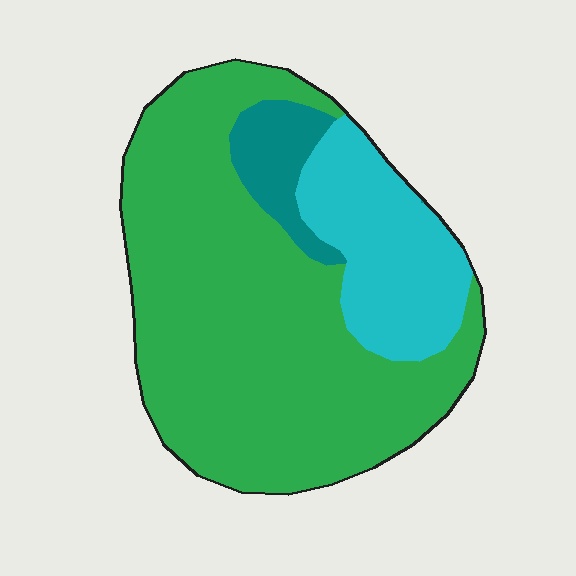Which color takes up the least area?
Teal, at roughly 10%.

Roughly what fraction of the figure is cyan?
Cyan takes up between a sixth and a third of the figure.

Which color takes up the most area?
Green, at roughly 70%.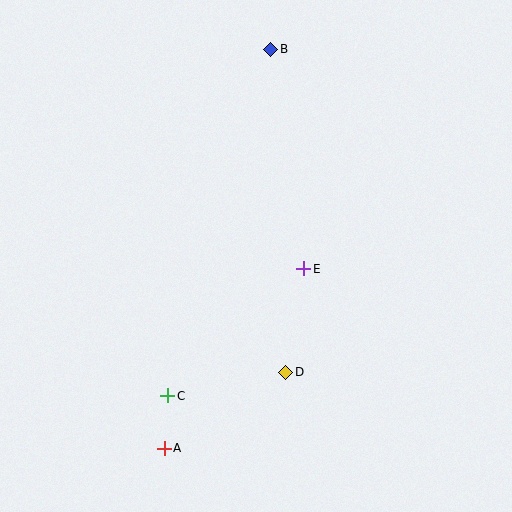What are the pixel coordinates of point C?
Point C is at (168, 396).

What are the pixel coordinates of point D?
Point D is at (286, 372).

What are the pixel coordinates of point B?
Point B is at (271, 50).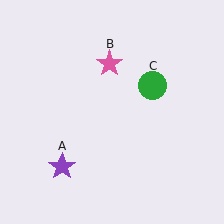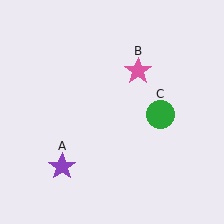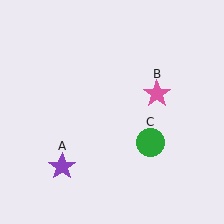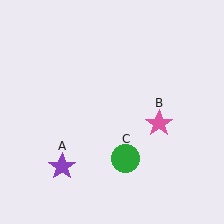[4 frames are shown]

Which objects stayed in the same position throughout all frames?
Purple star (object A) remained stationary.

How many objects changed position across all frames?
2 objects changed position: pink star (object B), green circle (object C).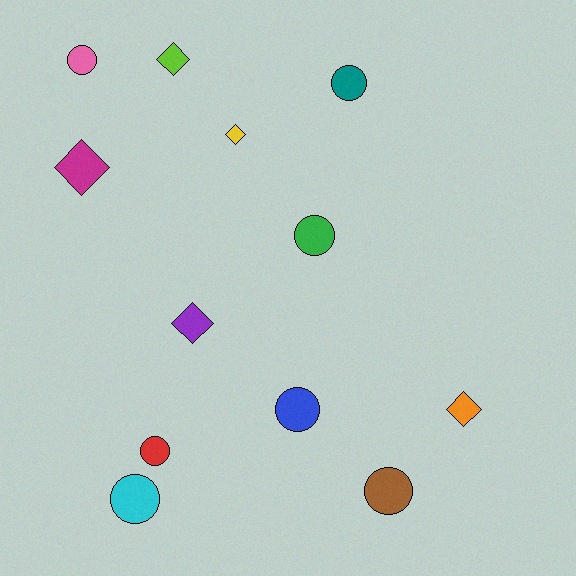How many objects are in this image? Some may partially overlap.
There are 12 objects.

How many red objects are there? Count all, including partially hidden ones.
There is 1 red object.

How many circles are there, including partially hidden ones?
There are 7 circles.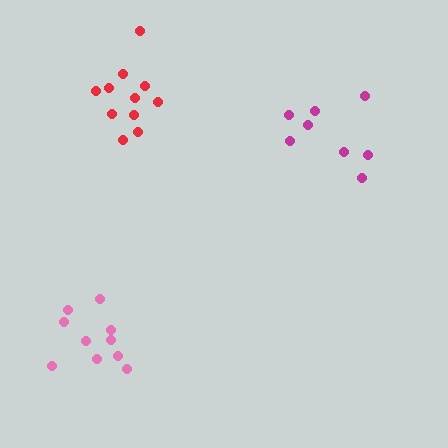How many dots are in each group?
Group 1: 10 dots, Group 2: 8 dots, Group 3: 11 dots (29 total).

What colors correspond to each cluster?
The clusters are colored: pink, magenta, red.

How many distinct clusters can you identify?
There are 3 distinct clusters.